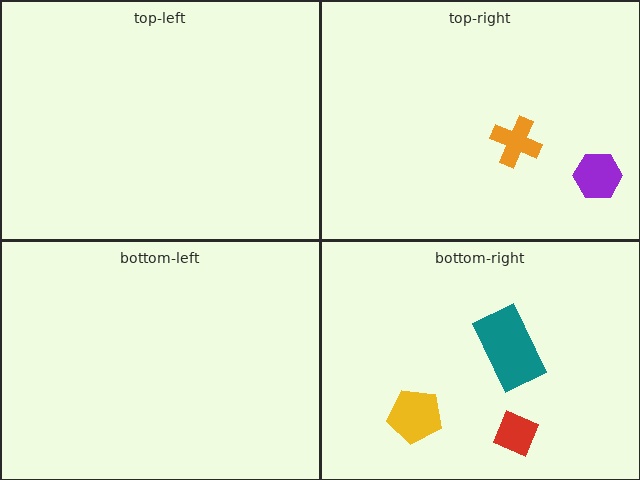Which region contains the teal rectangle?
The bottom-right region.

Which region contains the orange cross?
The top-right region.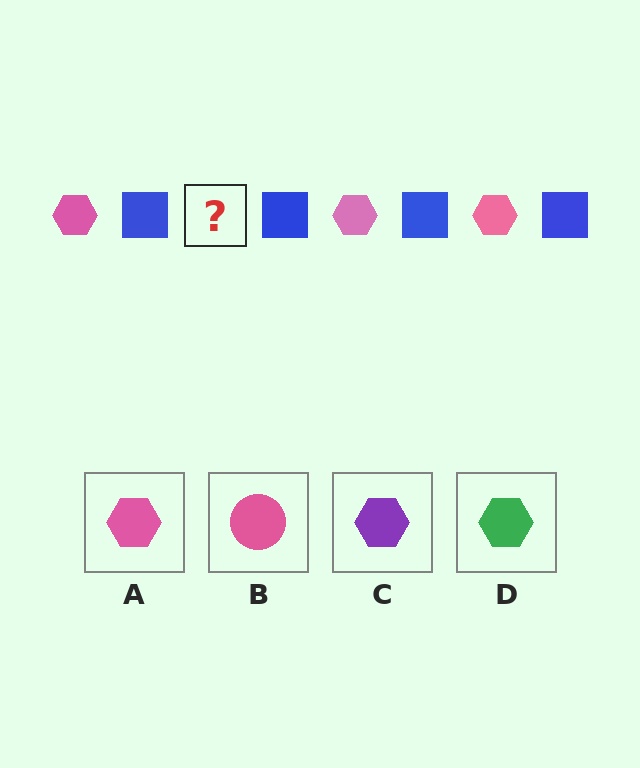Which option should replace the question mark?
Option A.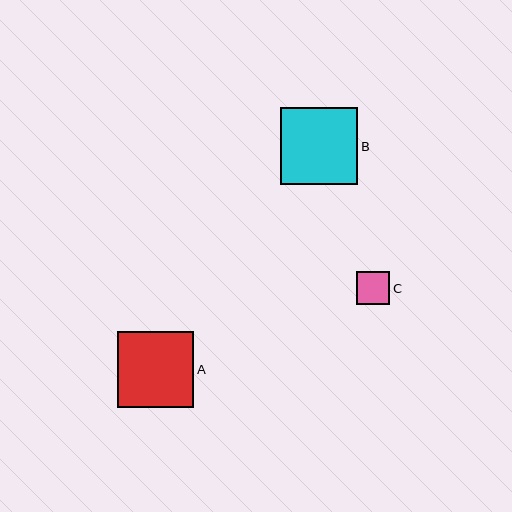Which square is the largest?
Square B is the largest with a size of approximately 77 pixels.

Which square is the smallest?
Square C is the smallest with a size of approximately 33 pixels.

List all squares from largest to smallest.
From largest to smallest: B, A, C.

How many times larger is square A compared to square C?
Square A is approximately 2.3 times the size of square C.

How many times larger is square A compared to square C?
Square A is approximately 2.3 times the size of square C.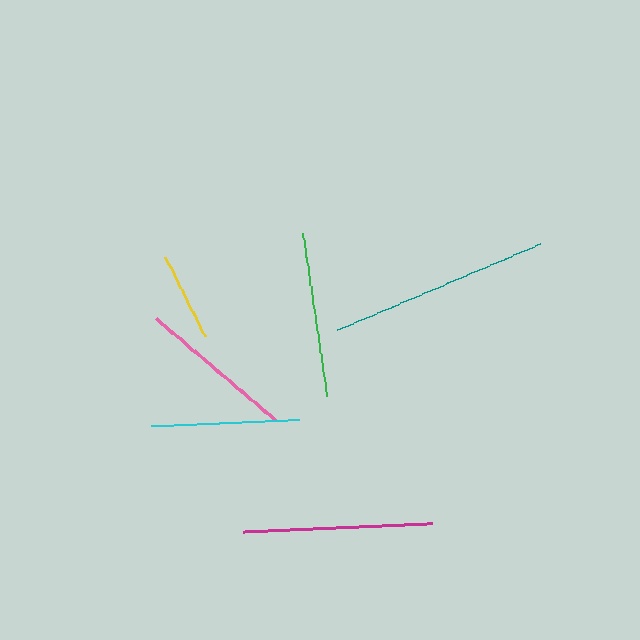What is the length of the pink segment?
The pink segment is approximately 158 pixels long.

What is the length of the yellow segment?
The yellow segment is approximately 88 pixels long.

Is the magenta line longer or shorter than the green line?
The magenta line is longer than the green line.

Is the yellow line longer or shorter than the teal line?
The teal line is longer than the yellow line.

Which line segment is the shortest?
The yellow line is the shortest at approximately 88 pixels.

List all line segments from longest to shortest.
From longest to shortest: teal, magenta, green, pink, cyan, yellow.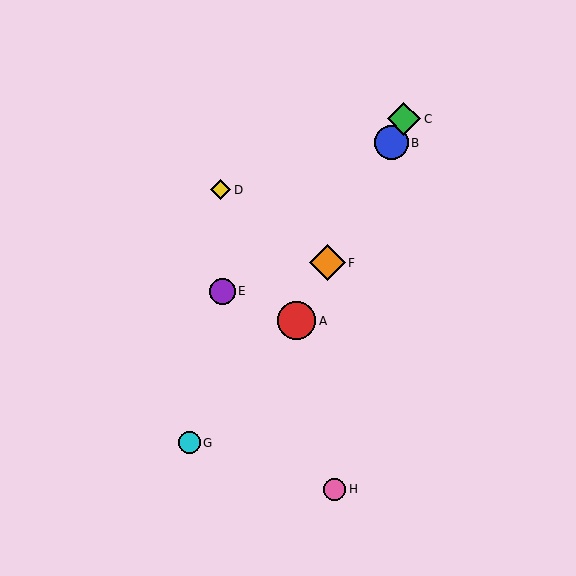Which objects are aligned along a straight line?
Objects A, B, C, F are aligned along a straight line.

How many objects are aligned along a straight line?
4 objects (A, B, C, F) are aligned along a straight line.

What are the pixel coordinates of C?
Object C is at (404, 119).